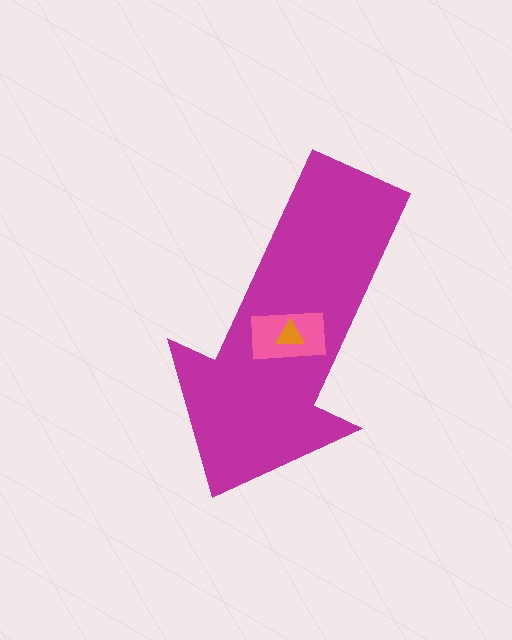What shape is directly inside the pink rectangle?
The orange triangle.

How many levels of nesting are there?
3.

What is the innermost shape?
The orange triangle.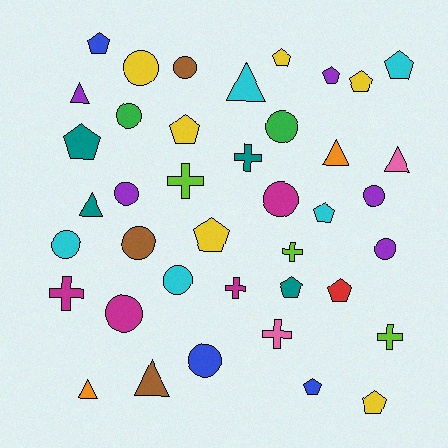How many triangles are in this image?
There are 7 triangles.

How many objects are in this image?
There are 40 objects.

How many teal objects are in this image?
There are 4 teal objects.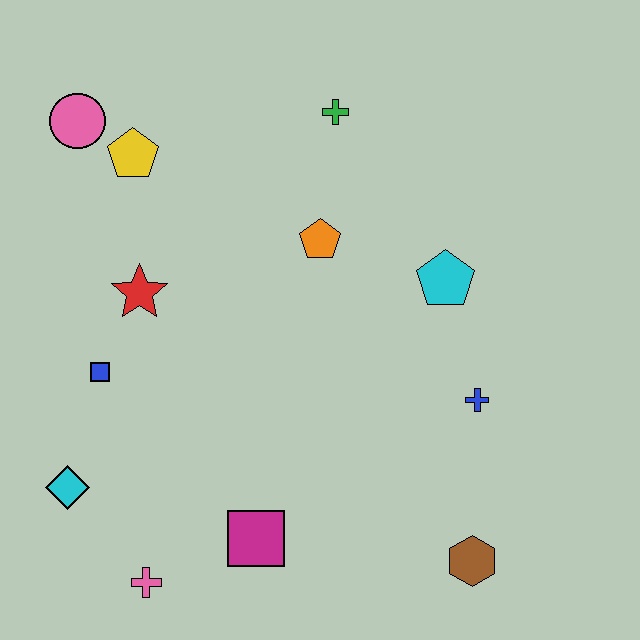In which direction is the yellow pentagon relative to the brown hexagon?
The yellow pentagon is above the brown hexagon.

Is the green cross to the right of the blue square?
Yes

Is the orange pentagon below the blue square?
No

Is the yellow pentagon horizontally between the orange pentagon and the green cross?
No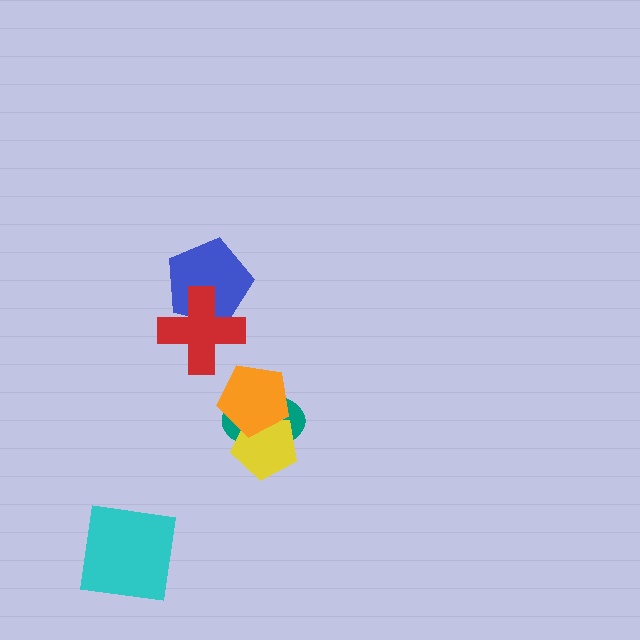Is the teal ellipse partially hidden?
Yes, it is partially covered by another shape.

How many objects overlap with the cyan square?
0 objects overlap with the cyan square.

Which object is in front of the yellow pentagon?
The orange pentagon is in front of the yellow pentagon.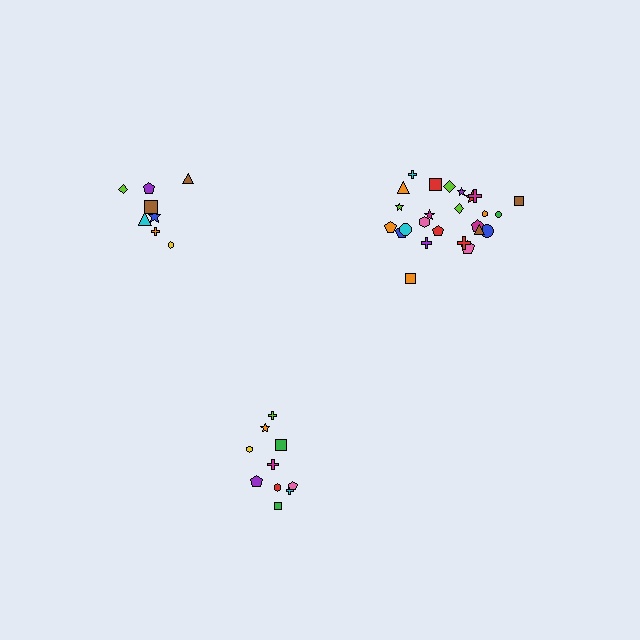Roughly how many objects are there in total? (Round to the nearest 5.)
Roughly 45 objects in total.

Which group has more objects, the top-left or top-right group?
The top-right group.